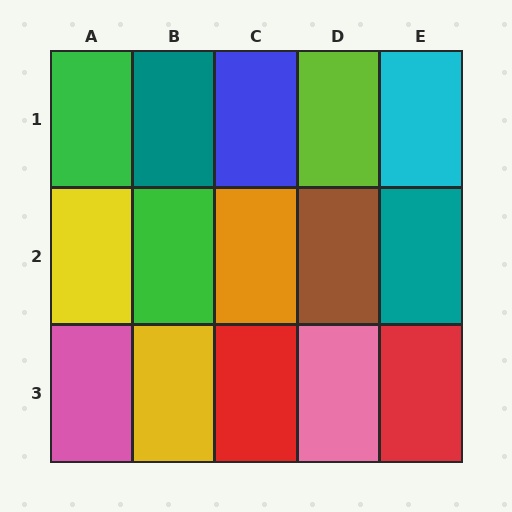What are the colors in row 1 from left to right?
Green, teal, blue, lime, cyan.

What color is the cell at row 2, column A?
Yellow.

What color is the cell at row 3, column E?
Red.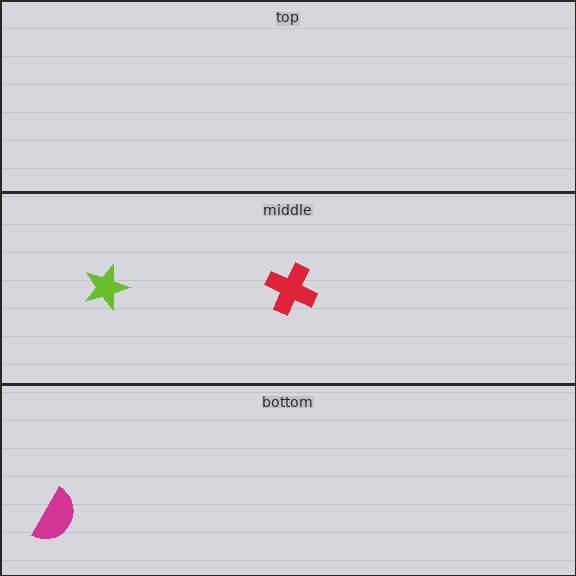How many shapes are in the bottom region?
1.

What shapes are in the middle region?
The lime star, the red cross.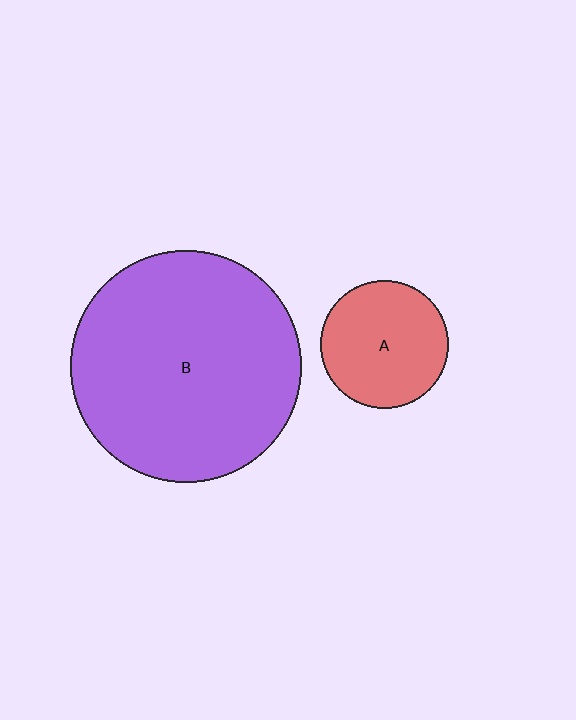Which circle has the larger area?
Circle B (purple).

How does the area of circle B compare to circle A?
Approximately 3.2 times.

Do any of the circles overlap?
No, none of the circles overlap.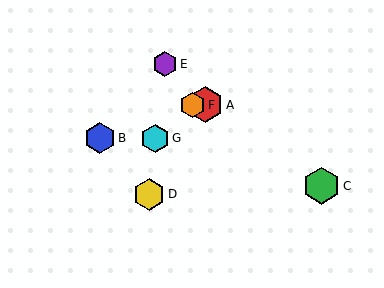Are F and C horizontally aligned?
No, F is at y≈105 and C is at y≈186.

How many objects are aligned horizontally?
2 objects (A, F) are aligned horizontally.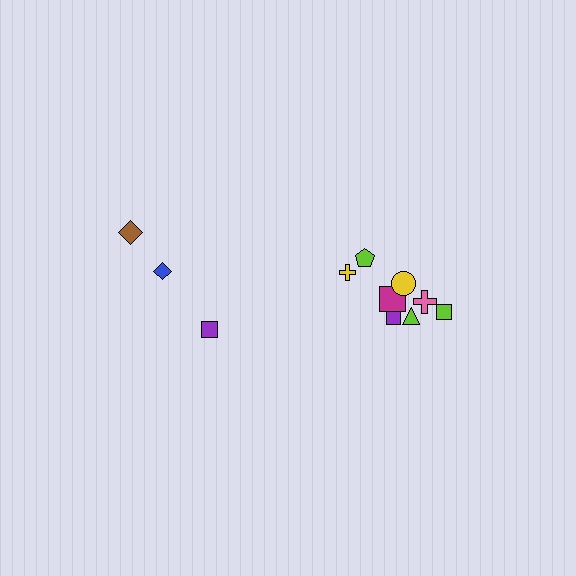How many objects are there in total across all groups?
There are 11 objects.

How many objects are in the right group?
There are 8 objects.